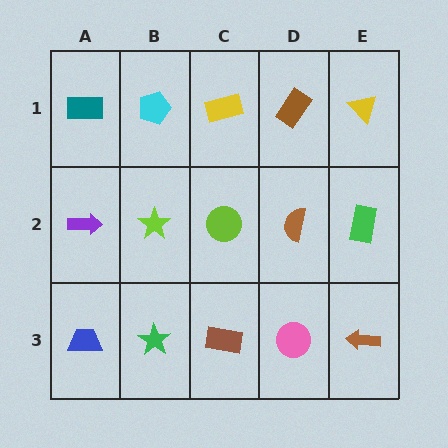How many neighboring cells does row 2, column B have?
4.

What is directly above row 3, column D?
A brown semicircle.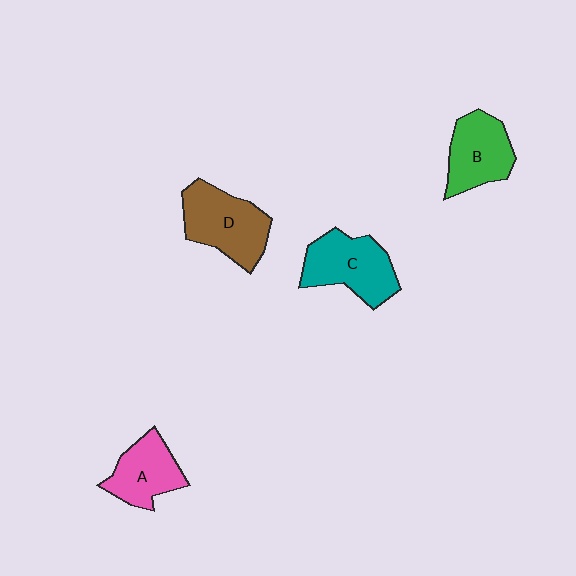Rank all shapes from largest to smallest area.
From largest to smallest: D (brown), C (teal), B (green), A (pink).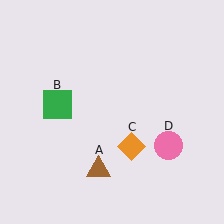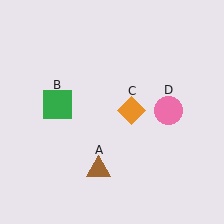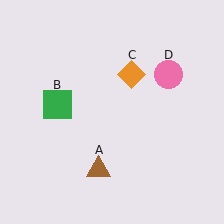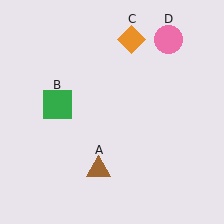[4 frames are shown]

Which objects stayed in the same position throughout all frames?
Brown triangle (object A) and green square (object B) remained stationary.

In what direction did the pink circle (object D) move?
The pink circle (object D) moved up.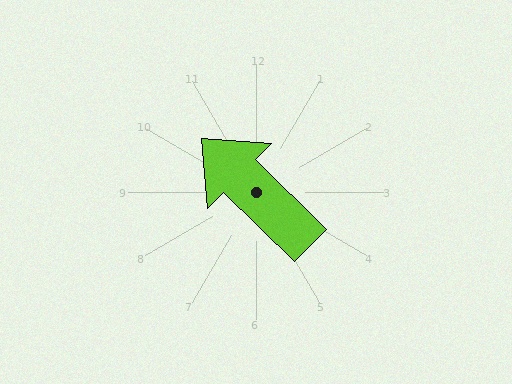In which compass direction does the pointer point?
Northwest.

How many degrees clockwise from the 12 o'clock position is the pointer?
Approximately 314 degrees.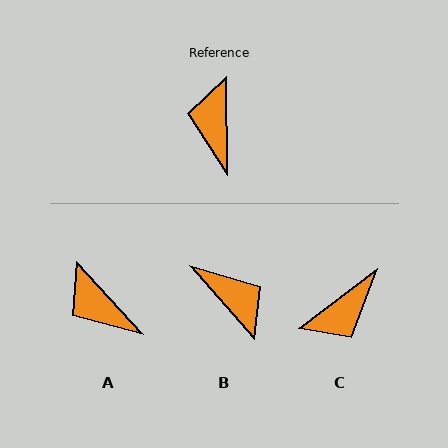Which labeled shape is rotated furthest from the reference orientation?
B, about 139 degrees away.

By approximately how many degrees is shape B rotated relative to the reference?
Approximately 139 degrees clockwise.